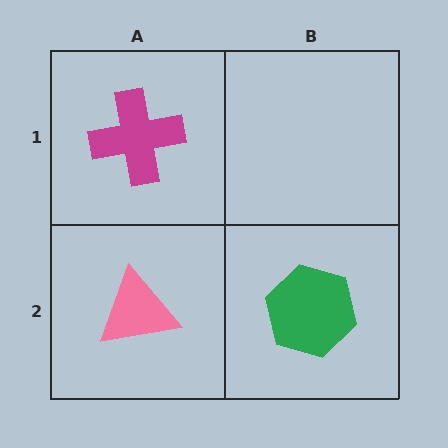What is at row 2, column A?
A pink triangle.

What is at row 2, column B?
A green hexagon.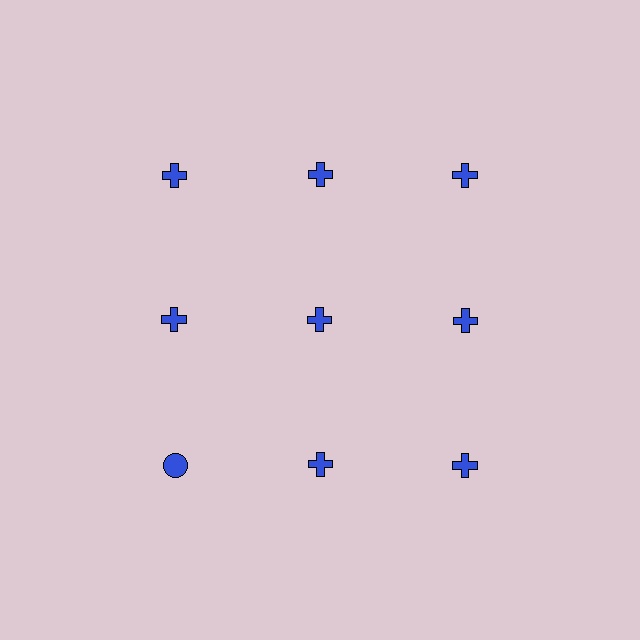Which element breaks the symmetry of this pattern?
The blue circle in the third row, leftmost column breaks the symmetry. All other shapes are blue crosses.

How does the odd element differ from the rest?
It has a different shape: circle instead of cross.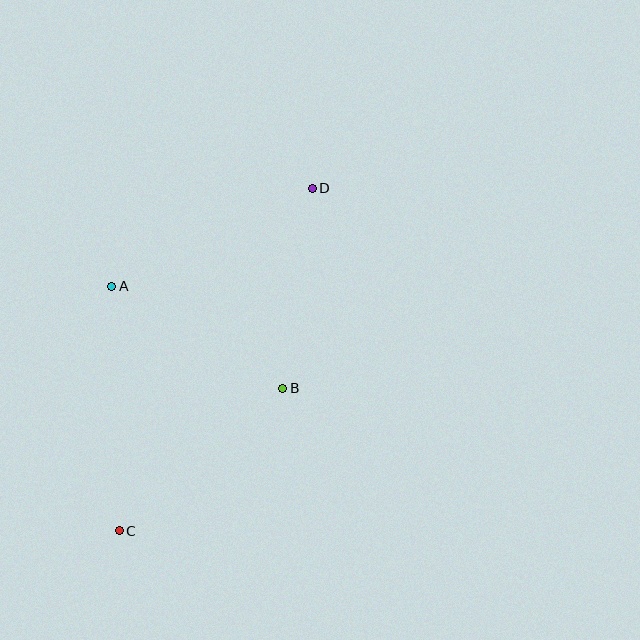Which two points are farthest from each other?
Points C and D are farthest from each other.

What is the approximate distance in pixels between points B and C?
The distance between B and C is approximately 217 pixels.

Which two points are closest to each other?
Points A and B are closest to each other.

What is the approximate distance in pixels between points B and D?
The distance between B and D is approximately 202 pixels.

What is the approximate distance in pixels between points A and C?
The distance between A and C is approximately 245 pixels.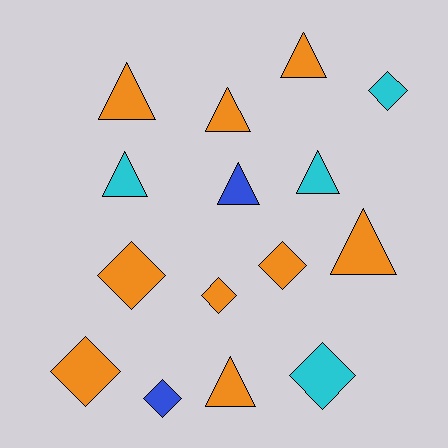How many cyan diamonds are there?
There are 2 cyan diamonds.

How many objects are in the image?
There are 15 objects.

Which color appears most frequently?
Orange, with 9 objects.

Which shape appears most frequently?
Triangle, with 8 objects.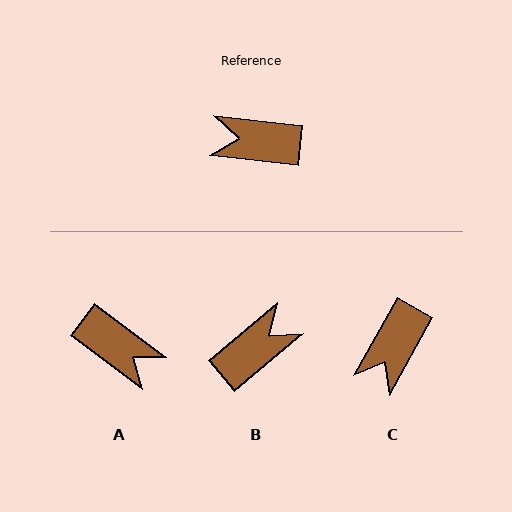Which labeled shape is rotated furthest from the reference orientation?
A, about 149 degrees away.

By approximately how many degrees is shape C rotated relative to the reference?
Approximately 67 degrees counter-clockwise.